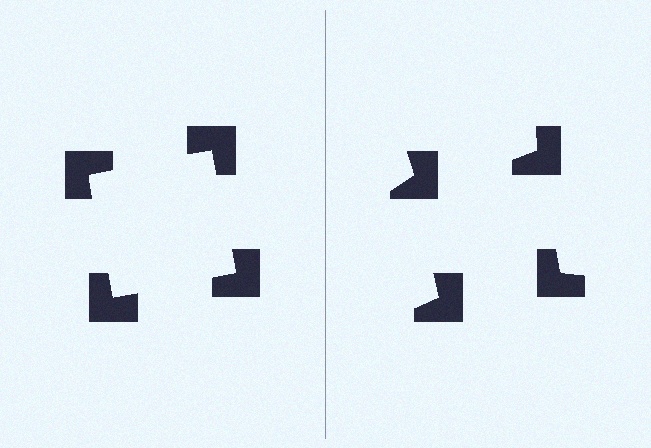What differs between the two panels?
The notched squares are positioned identically on both sides; only the wedge orientations differ. On the left they align to a square; on the right they are misaligned.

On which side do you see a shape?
An illusory square appears on the left side. On the right side the wedge cuts are rotated, so no coherent shape forms.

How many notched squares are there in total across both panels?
8 — 4 on each side.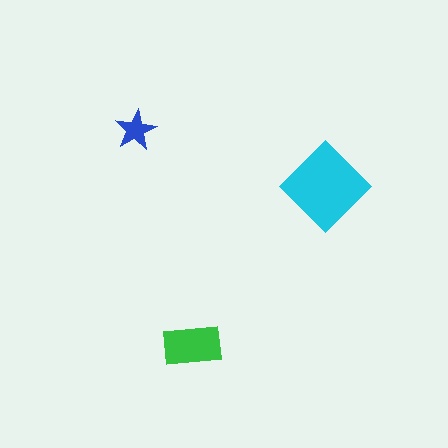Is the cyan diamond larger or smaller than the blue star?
Larger.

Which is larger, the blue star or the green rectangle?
The green rectangle.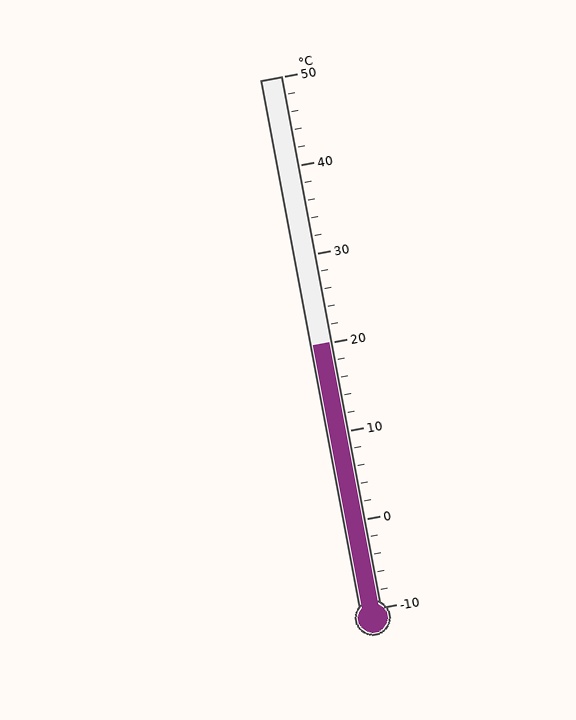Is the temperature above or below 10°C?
The temperature is above 10°C.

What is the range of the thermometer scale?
The thermometer scale ranges from -10°C to 50°C.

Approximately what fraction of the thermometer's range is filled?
The thermometer is filled to approximately 50% of its range.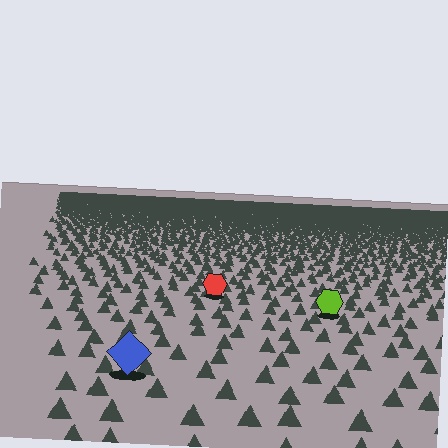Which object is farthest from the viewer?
The red hexagon is farthest from the viewer. It appears smaller and the ground texture around it is denser.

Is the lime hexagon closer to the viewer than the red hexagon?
Yes. The lime hexagon is closer — you can tell from the texture gradient: the ground texture is coarser near it.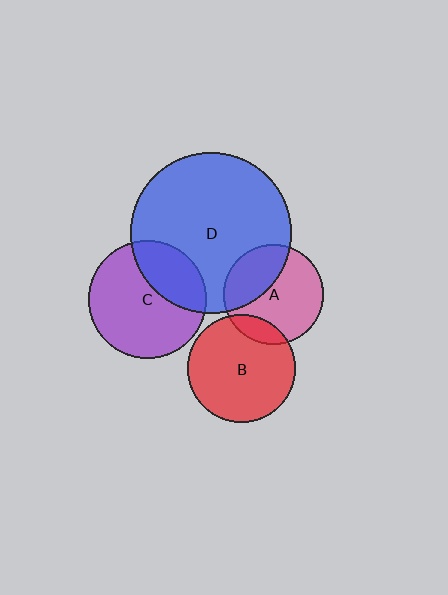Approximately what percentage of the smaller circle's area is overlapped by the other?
Approximately 15%.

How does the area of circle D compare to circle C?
Approximately 1.8 times.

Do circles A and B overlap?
Yes.